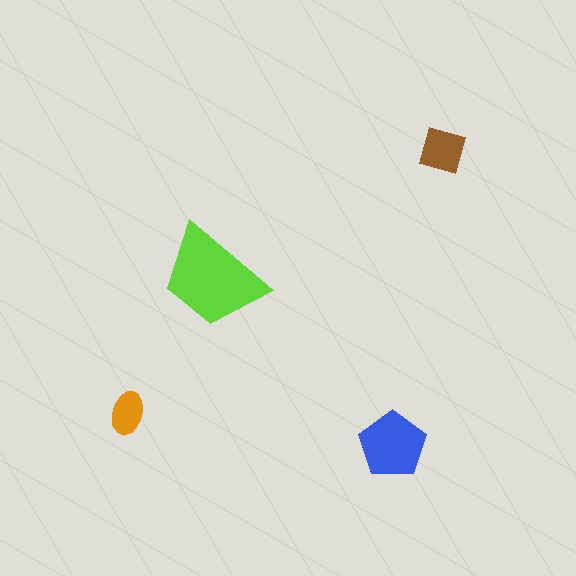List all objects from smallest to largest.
The orange ellipse, the brown diamond, the blue pentagon, the lime trapezoid.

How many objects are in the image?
There are 4 objects in the image.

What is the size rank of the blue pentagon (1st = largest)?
2nd.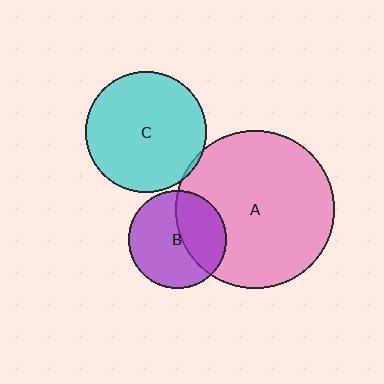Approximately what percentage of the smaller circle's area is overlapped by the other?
Approximately 5%.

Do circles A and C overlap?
Yes.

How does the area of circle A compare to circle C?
Approximately 1.7 times.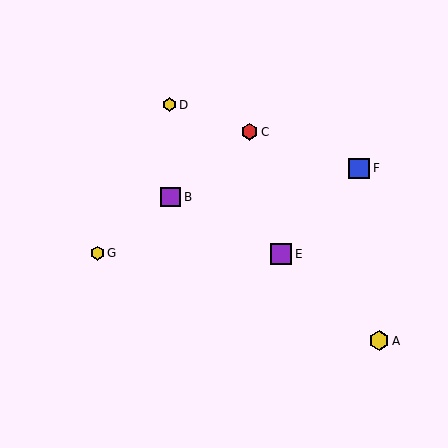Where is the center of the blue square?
The center of the blue square is at (359, 168).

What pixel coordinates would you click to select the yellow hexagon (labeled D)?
Click at (169, 105) to select the yellow hexagon D.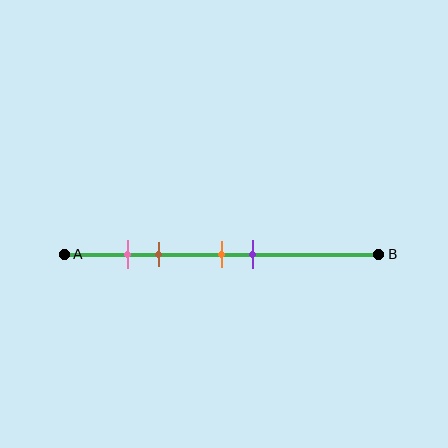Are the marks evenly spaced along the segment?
No, the marks are not evenly spaced.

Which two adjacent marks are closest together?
The pink and brown marks are the closest adjacent pair.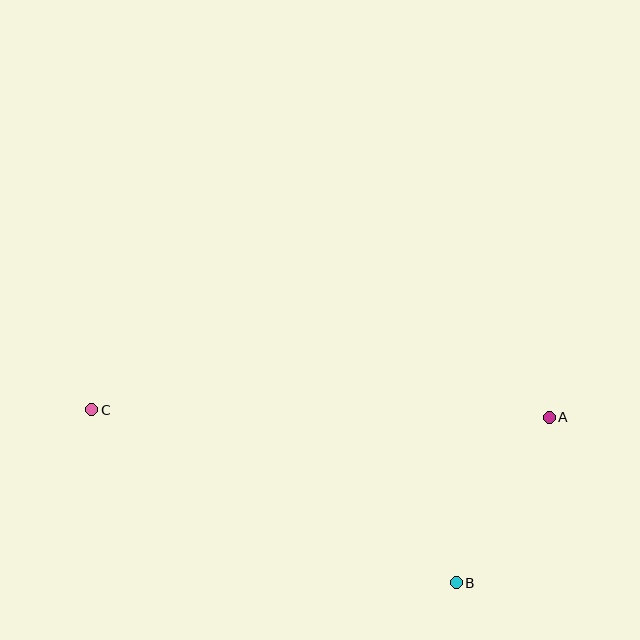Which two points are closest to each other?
Points A and B are closest to each other.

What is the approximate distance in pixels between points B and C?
The distance between B and C is approximately 404 pixels.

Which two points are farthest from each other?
Points A and C are farthest from each other.